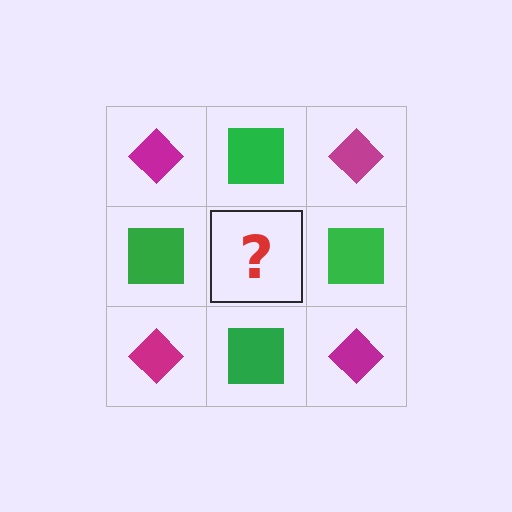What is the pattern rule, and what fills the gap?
The rule is that it alternates magenta diamond and green square in a checkerboard pattern. The gap should be filled with a magenta diamond.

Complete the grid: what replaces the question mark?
The question mark should be replaced with a magenta diamond.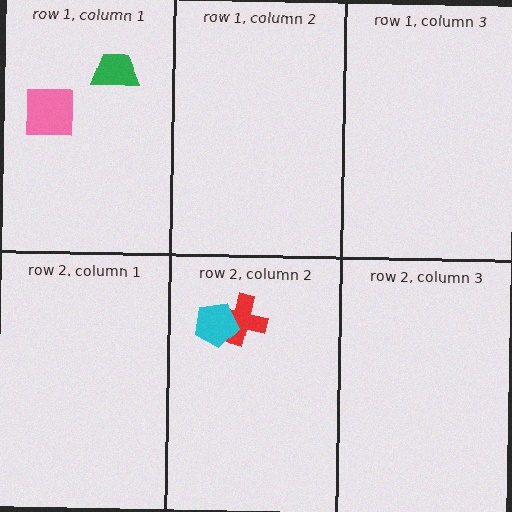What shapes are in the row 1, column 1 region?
The green trapezoid, the pink square.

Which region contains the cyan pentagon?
The row 2, column 2 region.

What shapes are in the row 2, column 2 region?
The red cross, the cyan pentagon.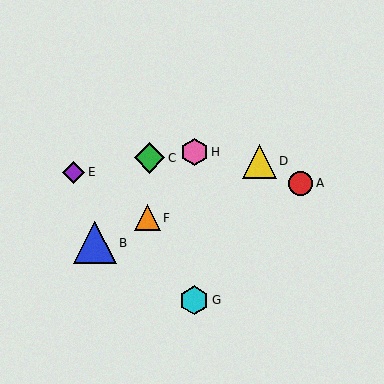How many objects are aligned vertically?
2 objects (G, H) are aligned vertically.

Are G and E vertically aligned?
No, G is at x≈194 and E is at x≈74.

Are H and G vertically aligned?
Yes, both are at x≈194.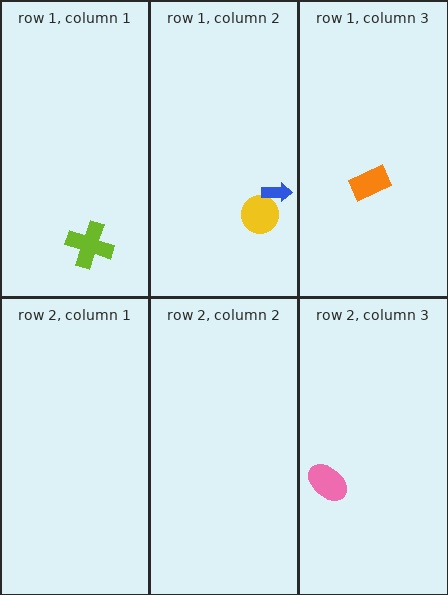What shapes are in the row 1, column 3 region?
The orange rectangle.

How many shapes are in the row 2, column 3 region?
1.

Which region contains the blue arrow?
The row 1, column 2 region.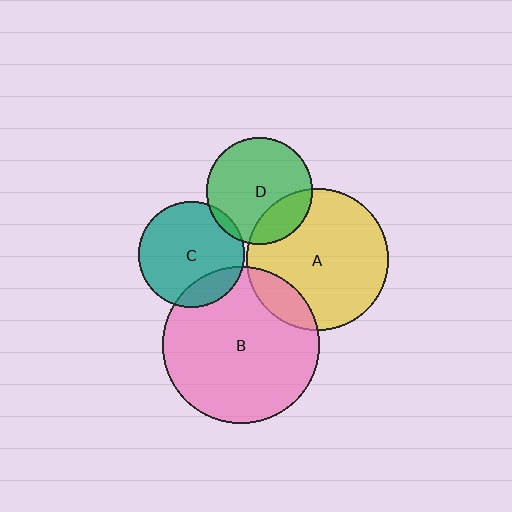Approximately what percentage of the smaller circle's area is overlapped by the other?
Approximately 20%.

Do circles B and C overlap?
Yes.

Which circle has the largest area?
Circle B (pink).